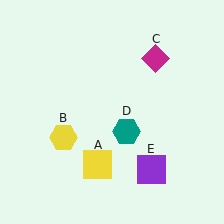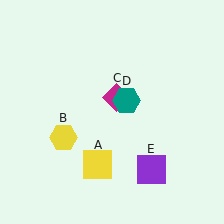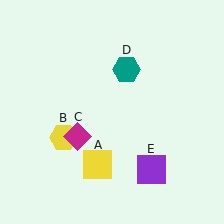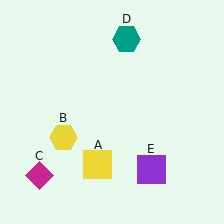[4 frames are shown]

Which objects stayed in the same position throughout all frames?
Yellow square (object A) and yellow hexagon (object B) and purple square (object E) remained stationary.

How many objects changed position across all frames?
2 objects changed position: magenta diamond (object C), teal hexagon (object D).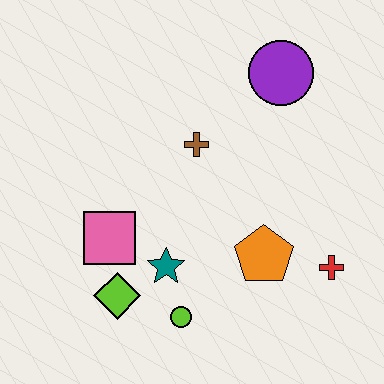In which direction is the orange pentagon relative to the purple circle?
The orange pentagon is below the purple circle.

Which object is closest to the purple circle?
The brown cross is closest to the purple circle.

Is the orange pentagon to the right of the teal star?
Yes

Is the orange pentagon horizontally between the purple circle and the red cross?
No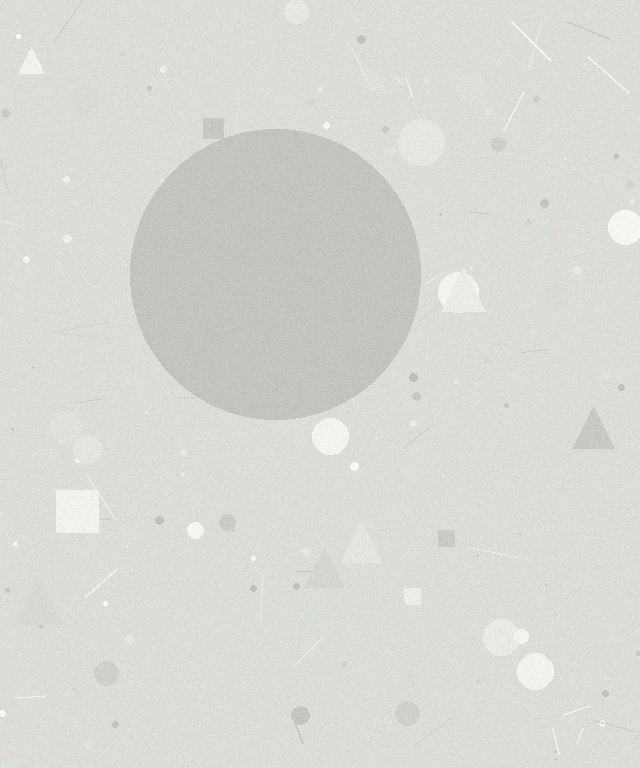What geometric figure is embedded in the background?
A circle is embedded in the background.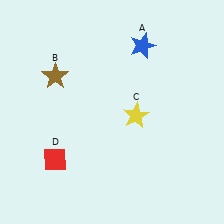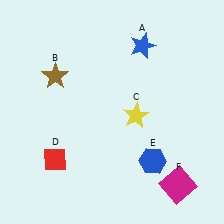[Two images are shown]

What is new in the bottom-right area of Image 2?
A blue hexagon (E) was added in the bottom-right area of Image 2.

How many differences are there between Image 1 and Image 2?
There are 2 differences between the two images.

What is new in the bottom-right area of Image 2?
A magenta square (F) was added in the bottom-right area of Image 2.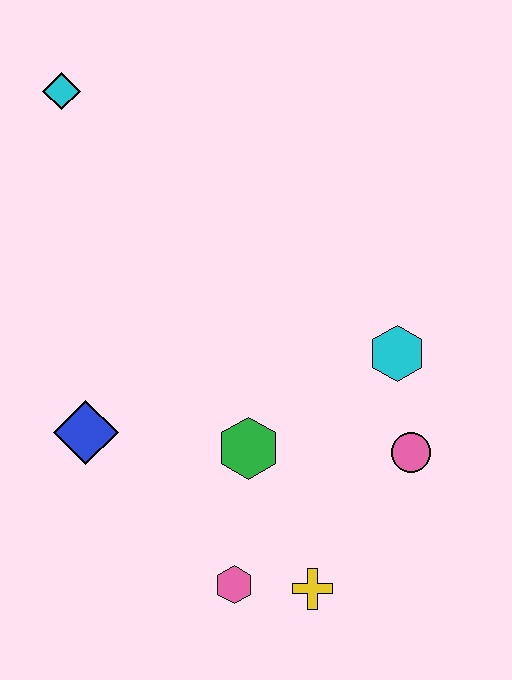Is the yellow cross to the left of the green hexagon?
No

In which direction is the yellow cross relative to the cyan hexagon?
The yellow cross is below the cyan hexagon.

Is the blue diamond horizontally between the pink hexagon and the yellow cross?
No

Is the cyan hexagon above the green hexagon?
Yes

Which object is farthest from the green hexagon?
The cyan diamond is farthest from the green hexagon.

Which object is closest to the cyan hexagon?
The pink circle is closest to the cyan hexagon.